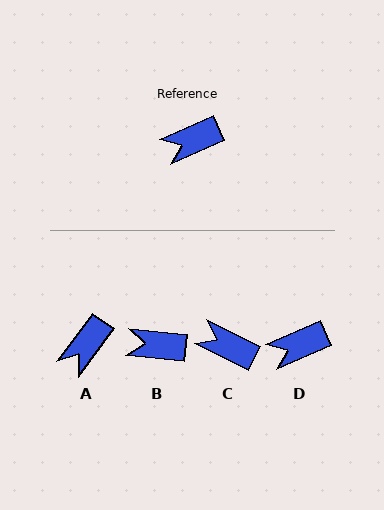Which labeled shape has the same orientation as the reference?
D.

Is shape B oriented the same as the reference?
No, it is off by about 30 degrees.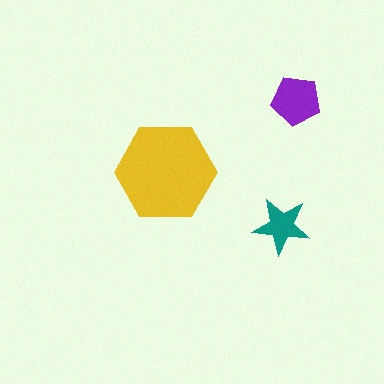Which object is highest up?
The purple pentagon is topmost.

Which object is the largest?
The yellow hexagon.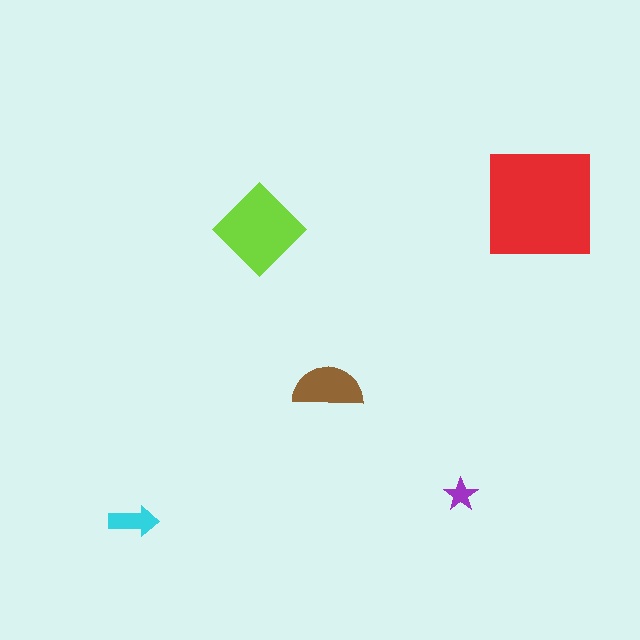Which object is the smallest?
The purple star.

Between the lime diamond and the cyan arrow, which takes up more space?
The lime diamond.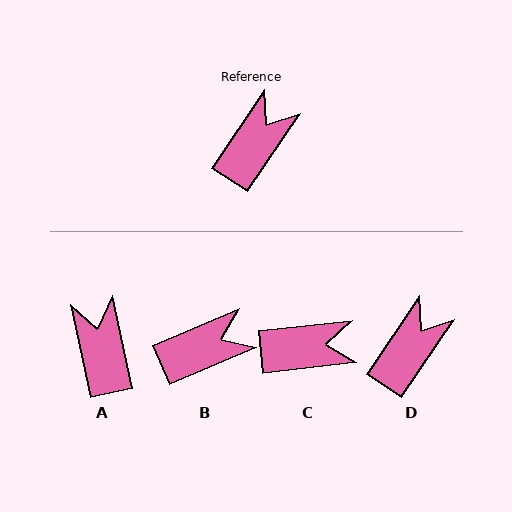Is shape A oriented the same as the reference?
No, it is off by about 46 degrees.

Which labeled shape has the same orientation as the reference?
D.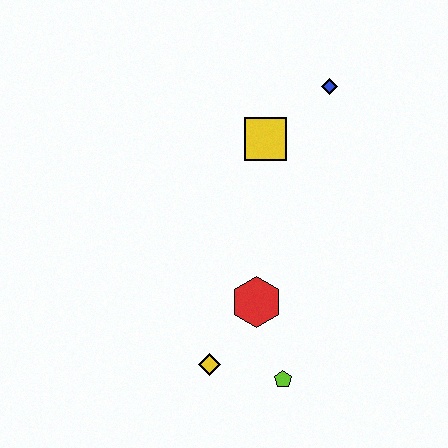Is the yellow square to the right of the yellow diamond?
Yes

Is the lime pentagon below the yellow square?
Yes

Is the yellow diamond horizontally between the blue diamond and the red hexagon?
No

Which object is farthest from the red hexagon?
The blue diamond is farthest from the red hexagon.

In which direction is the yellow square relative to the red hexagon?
The yellow square is above the red hexagon.